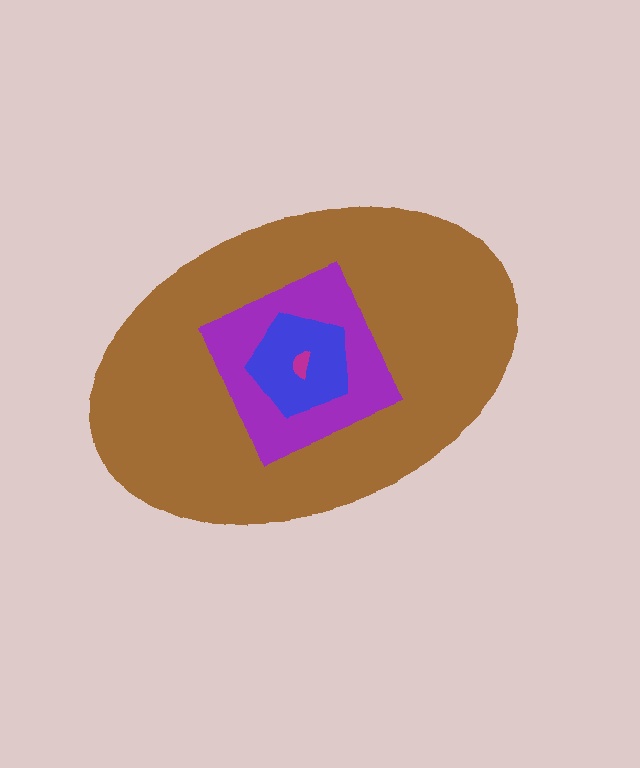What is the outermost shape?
The brown ellipse.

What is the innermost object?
The magenta semicircle.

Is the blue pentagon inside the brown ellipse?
Yes.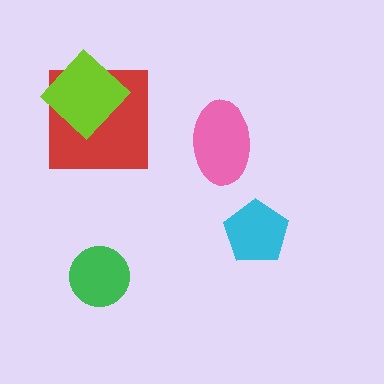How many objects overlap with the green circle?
0 objects overlap with the green circle.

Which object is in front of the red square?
The lime diamond is in front of the red square.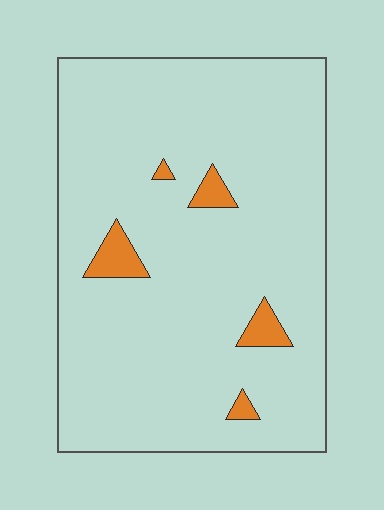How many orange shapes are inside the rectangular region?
5.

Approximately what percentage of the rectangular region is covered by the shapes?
Approximately 5%.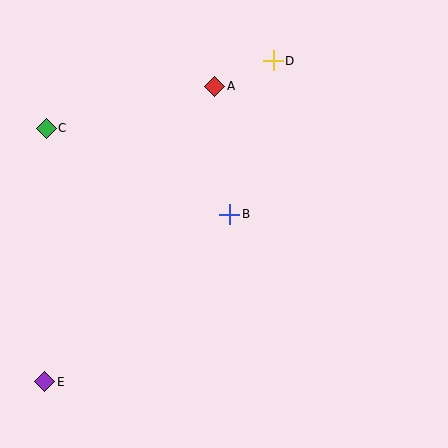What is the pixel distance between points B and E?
The distance between B and E is 250 pixels.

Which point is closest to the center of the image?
Point B at (230, 214) is closest to the center.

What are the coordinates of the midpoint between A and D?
The midpoint between A and D is at (244, 73).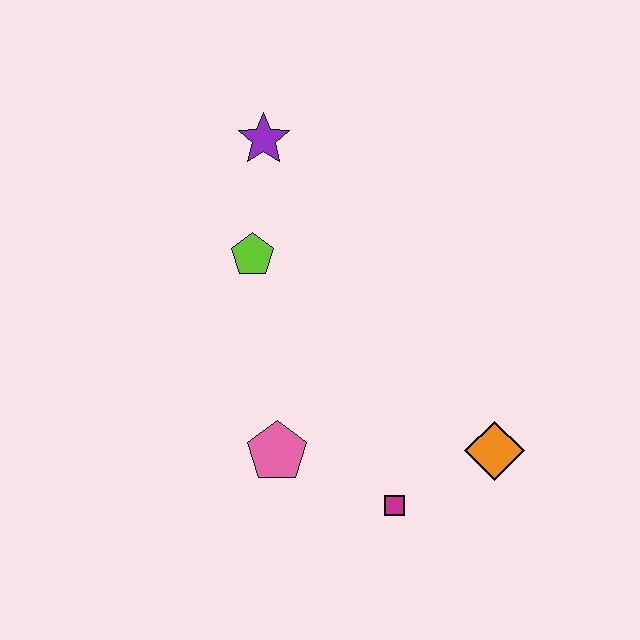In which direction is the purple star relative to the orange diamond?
The purple star is above the orange diamond.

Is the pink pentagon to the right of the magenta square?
No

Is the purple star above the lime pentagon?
Yes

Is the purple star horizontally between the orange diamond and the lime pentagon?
Yes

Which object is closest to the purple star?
The lime pentagon is closest to the purple star.